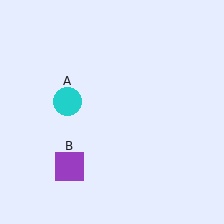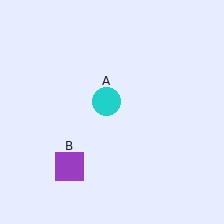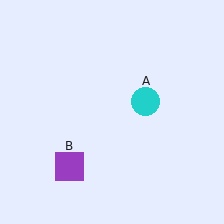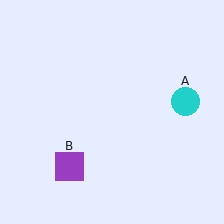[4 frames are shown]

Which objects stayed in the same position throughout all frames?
Purple square (object B) remained stationary.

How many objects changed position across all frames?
1 object changed position: cyan circle (object A).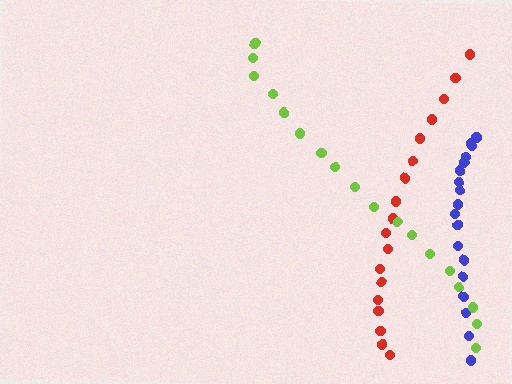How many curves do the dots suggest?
There are 3 distinct paths.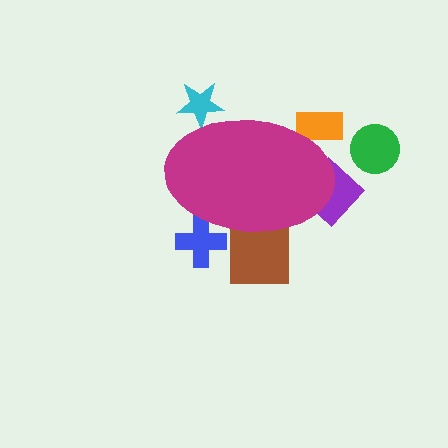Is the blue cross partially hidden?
Yes, the blue cross is partially hidden behind the magenta ellipse.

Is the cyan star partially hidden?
Yes, the cyan star is partially hidden behind the magenta ellipse.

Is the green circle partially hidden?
No, the green circle is fully visible.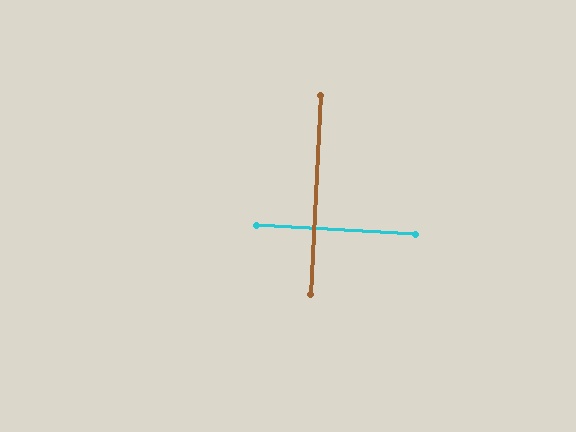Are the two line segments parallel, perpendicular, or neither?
Perpendicular — they meet at approximately 90°.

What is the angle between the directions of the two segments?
Approximately 90 degrees.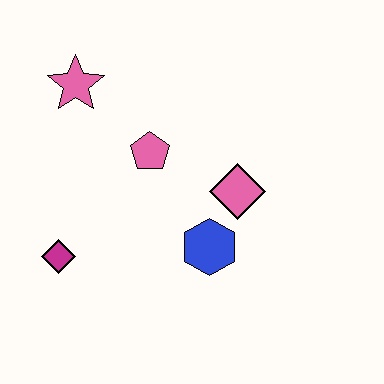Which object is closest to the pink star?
The pink pentagon is closest to the pink star.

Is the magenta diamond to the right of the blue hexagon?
No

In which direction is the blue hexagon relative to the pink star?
The blue hexagon is below the pink star.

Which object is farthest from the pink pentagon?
The magenta diamond is farthest from the pink pentagon.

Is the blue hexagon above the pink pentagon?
No